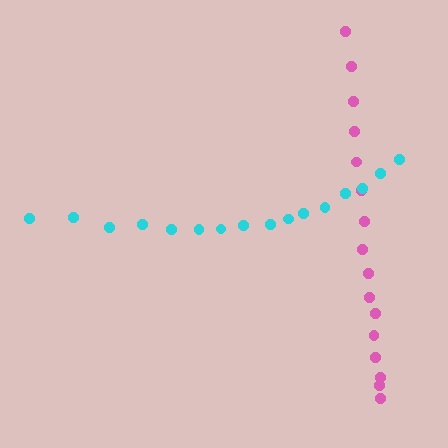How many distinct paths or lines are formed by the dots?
There are 2 distinct paths.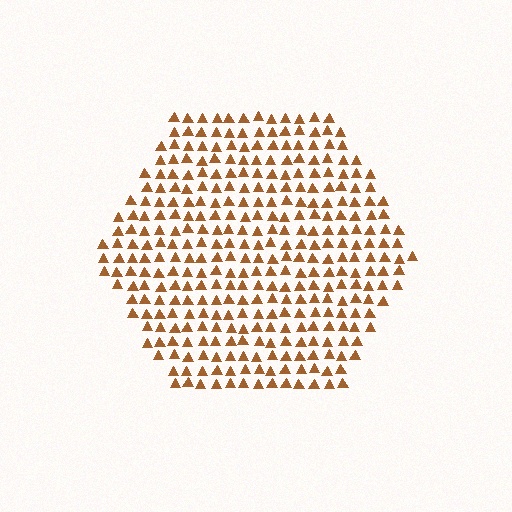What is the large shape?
The large shape is a hexagon.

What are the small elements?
The small elements are triangles.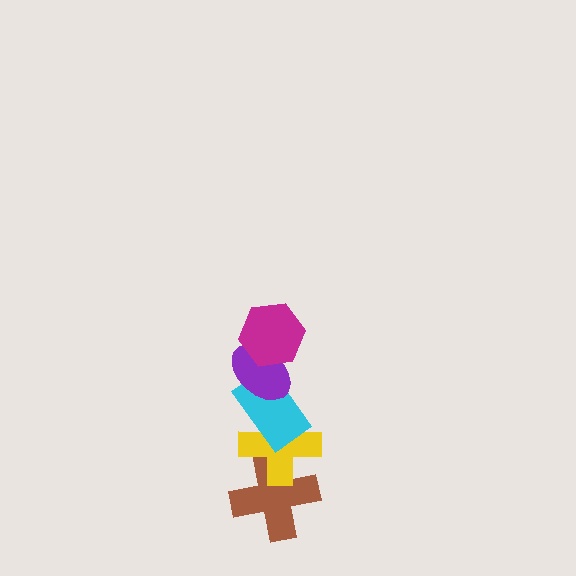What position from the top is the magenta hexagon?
The magenta hexagon is 1st from the top.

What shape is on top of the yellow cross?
The cyan rectangle is on top of the yellow cross.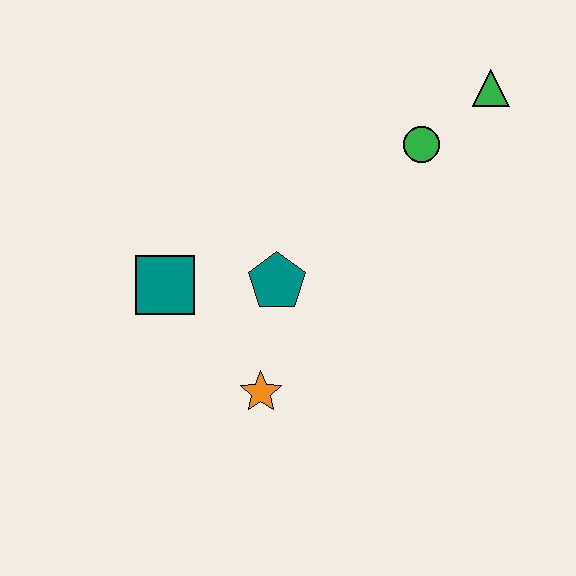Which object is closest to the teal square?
The teal pentagon is closest to the teal square.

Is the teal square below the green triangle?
Yes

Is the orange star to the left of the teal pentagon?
Yes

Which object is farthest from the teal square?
The green triangle is farthest from the teal square.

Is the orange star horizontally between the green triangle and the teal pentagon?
No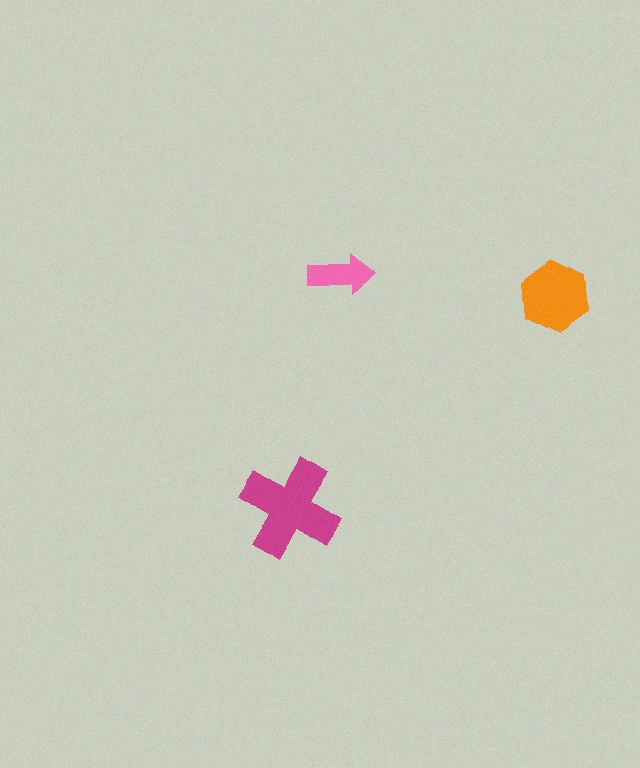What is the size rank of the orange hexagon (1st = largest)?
2nd.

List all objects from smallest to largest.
The pink arrow, the orange hexagon, the magenta cross.